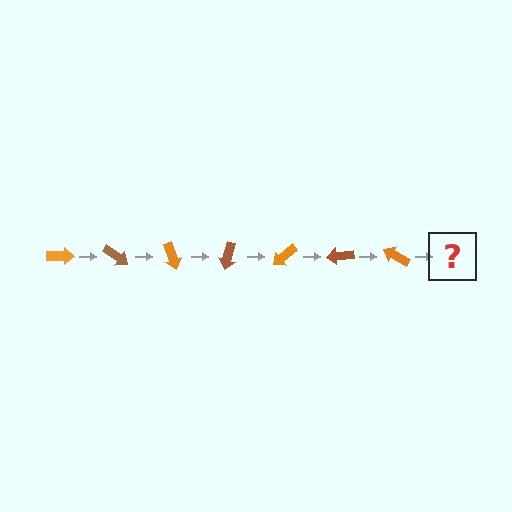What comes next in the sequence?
The next element should be a brown arrow, rotated 245 degrees from the start.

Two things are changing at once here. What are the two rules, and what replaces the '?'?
The two rules are that it rotates 35 degrees each step and the color cycles through orange and brown. The '?' should be a brown arrow, rotated 245 degrees from the start.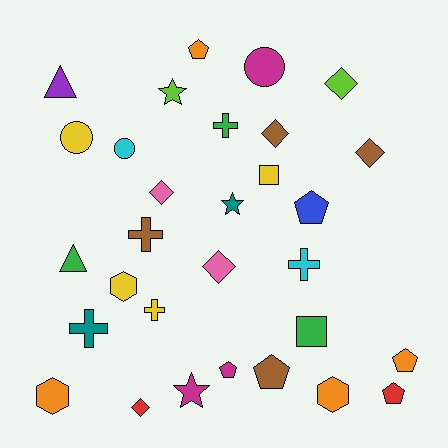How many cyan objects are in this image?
There are 2 cyan objects.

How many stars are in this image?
There are 3 stars.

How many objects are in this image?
There are 30 objects.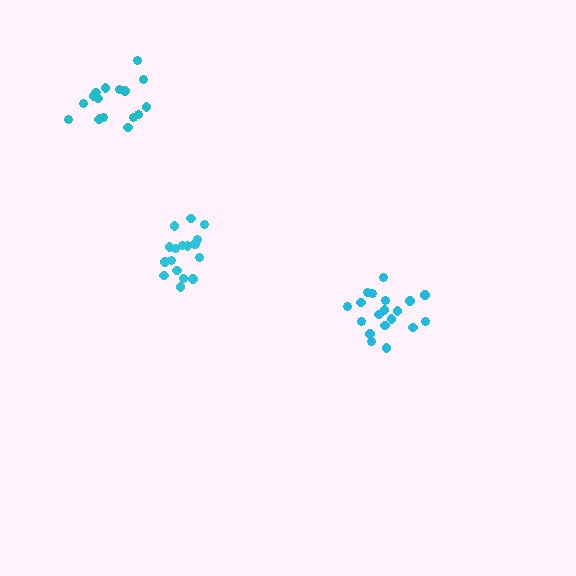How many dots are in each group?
Group 1: 19 dots, Group 2: 18 dots, Group 3: 17 dots (54 total).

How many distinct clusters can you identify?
There are 3 distinct clusters.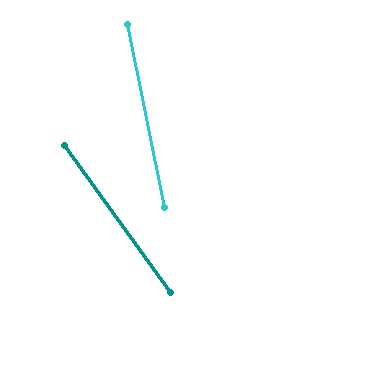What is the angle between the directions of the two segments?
Approximately 24 degrees.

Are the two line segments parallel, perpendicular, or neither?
Neither parallel nor perpendicular — they differ by about 24°.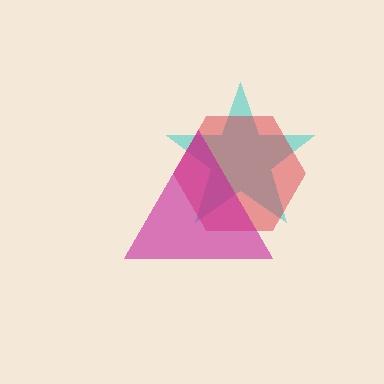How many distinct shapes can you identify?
There are 3 distinct shapes: a cyan star, a red hexagon, a magenta triangle.